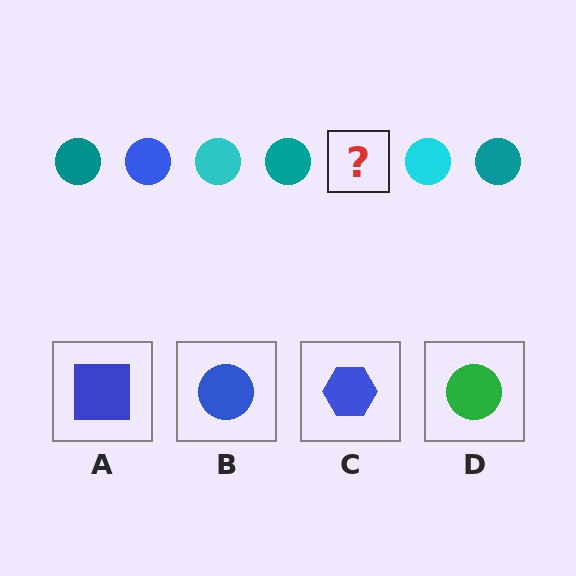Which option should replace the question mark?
Option B.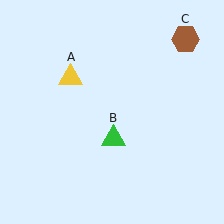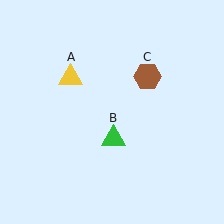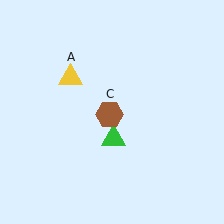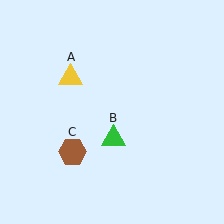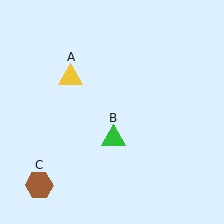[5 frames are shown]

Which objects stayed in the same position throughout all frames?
Yellow triangle (object A) and green triangle (object B) remained stationary.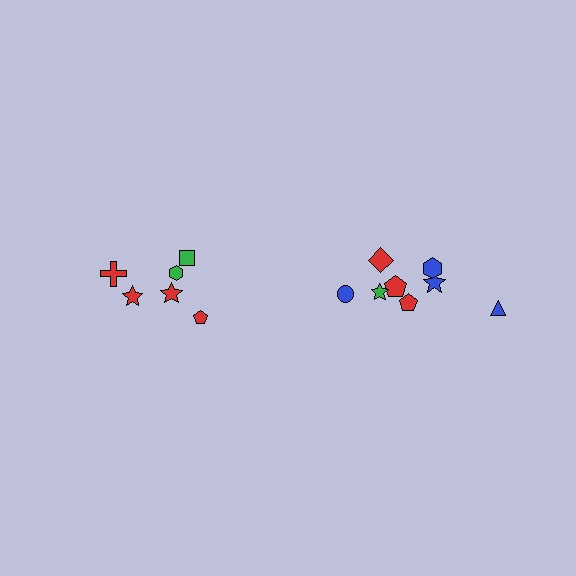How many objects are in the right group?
There are 8 objects.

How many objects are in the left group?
There are 6 objects.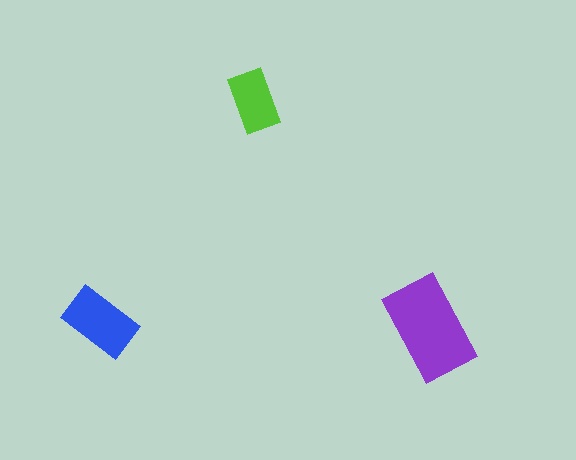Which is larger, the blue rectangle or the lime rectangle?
The blue one.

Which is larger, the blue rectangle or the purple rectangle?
The purple one.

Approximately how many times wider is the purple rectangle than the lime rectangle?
About 1.5 times wider.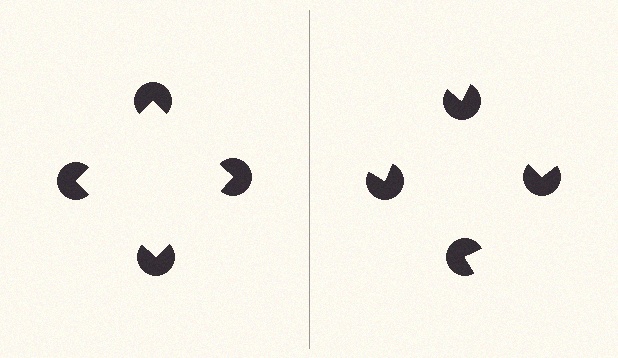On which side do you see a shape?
An illusory square appears on the left side. On the right side the wedge cuts are rotated, so no coherent shape forms.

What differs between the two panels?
The pac-man discs are positioned identically on both sides; only the wedge orientations differ. On the left they align to a square; on the right they are misaligned.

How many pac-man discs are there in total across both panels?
8 — 4 on each side.